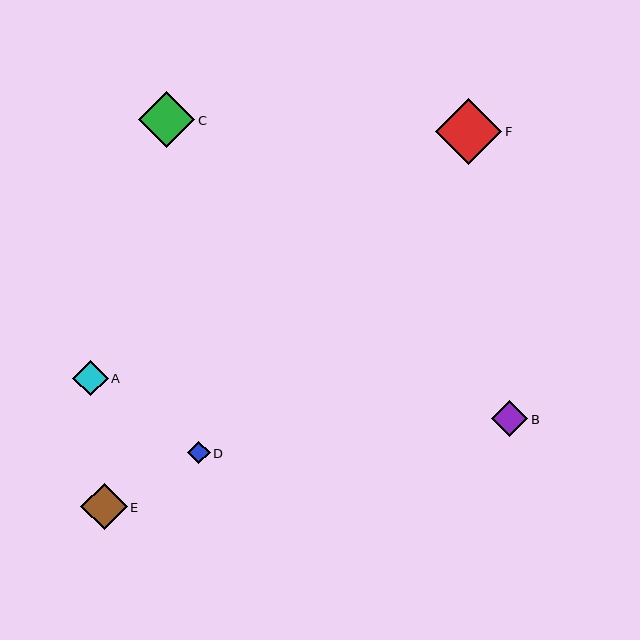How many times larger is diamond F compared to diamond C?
Diamond F is approximately 1.2 times the size of diamond C.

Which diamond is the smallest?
Diamond D is the smallest with a size of approximately 23 pixels.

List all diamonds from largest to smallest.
From largest to smallest: F, C, E, B, A, D.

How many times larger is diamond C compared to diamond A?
Diamond C is approximately 1.6 times the size of diamond A.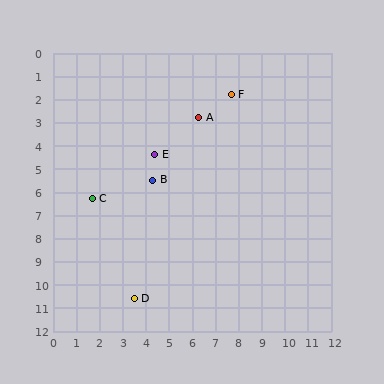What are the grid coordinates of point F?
Point F is at approximately (7.7, 1.8).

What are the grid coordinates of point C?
Point C is at approximately (1.7, 6.3).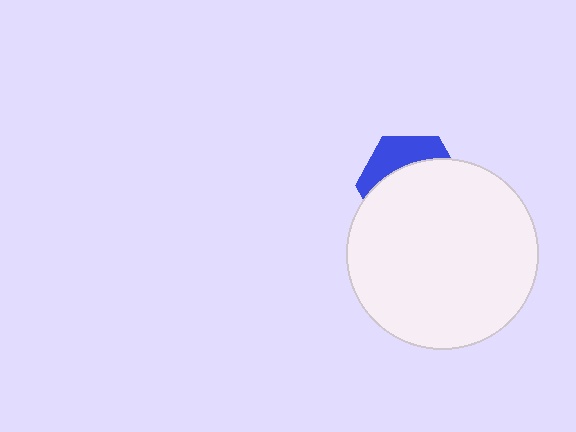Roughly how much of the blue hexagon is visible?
A small part of it is visible (roughly 31%).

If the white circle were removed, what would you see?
You would see the complete blue hexagon.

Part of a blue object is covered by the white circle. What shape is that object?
It is a hexagon.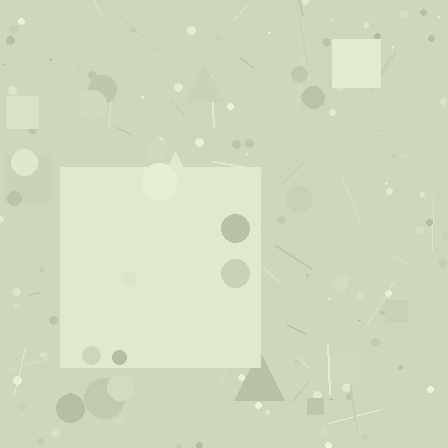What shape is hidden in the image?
A square is hidden in the image.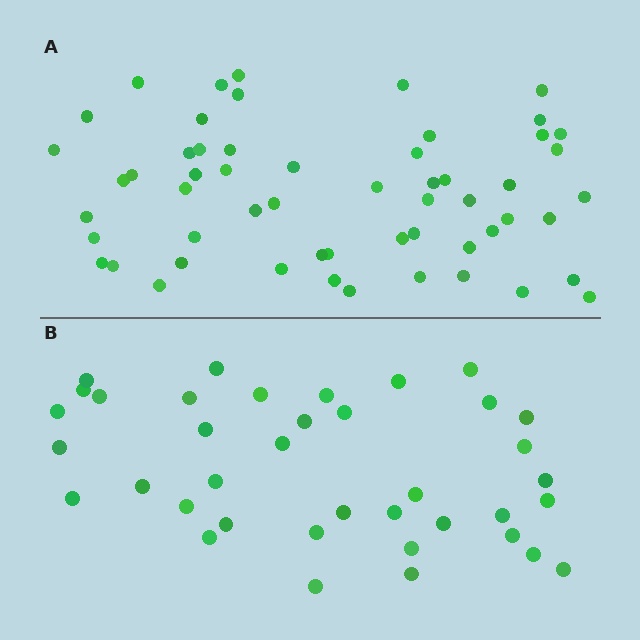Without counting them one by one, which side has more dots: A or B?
Region A (the top region) has more dots.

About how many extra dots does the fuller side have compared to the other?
Region A has approximately 20 more dots than region B.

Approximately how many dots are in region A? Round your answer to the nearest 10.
About 60 dots. (The exact count is 56, which rounds to 60.)